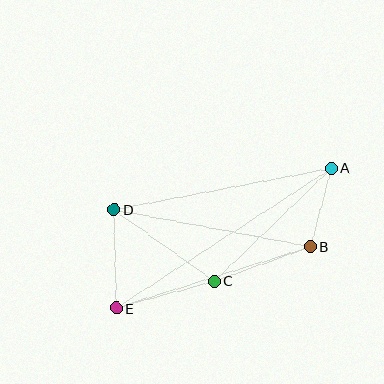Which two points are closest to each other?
Points A and B are closest to each other.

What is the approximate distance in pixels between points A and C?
The distance between A and C is approximately 163 pixels.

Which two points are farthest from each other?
Points A and E are farthest from each other.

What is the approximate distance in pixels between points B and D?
The distance between B and D is approximately 200 pixels.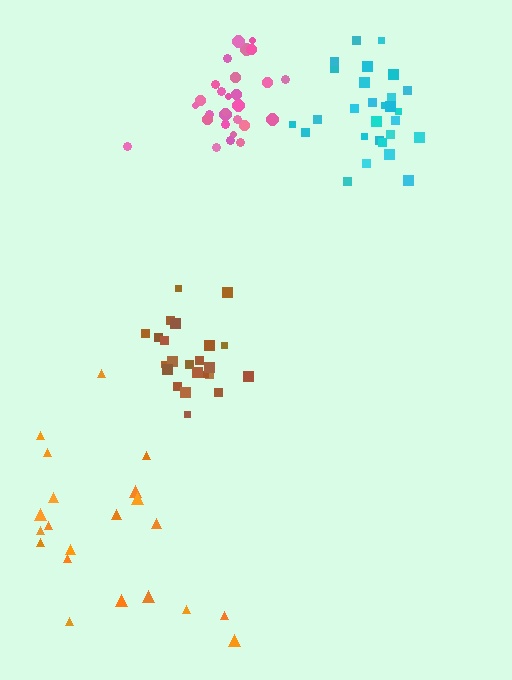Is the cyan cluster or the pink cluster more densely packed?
Pink.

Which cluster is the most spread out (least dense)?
Orange.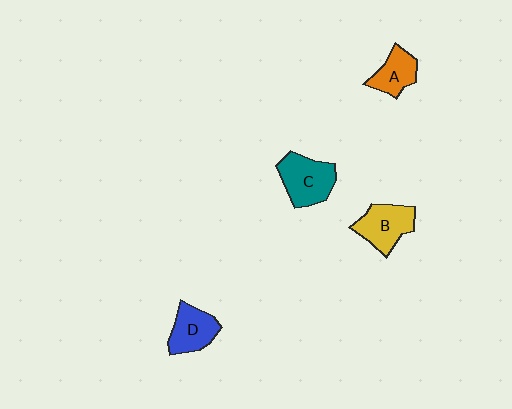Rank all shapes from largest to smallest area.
From largest to smallest: C (teal), B (yellow), D (blue), A (orange).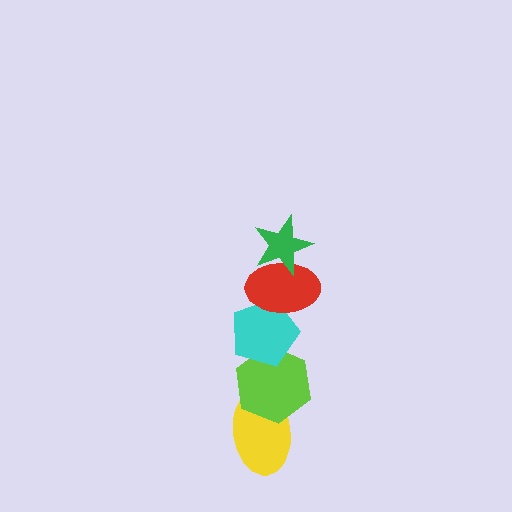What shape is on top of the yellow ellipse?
The lime hexagon is on top of the yellow ellipse.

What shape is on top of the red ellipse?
The green star is on top of the red ellipse.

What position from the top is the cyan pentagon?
The cyan pentagon is 3rd from the top.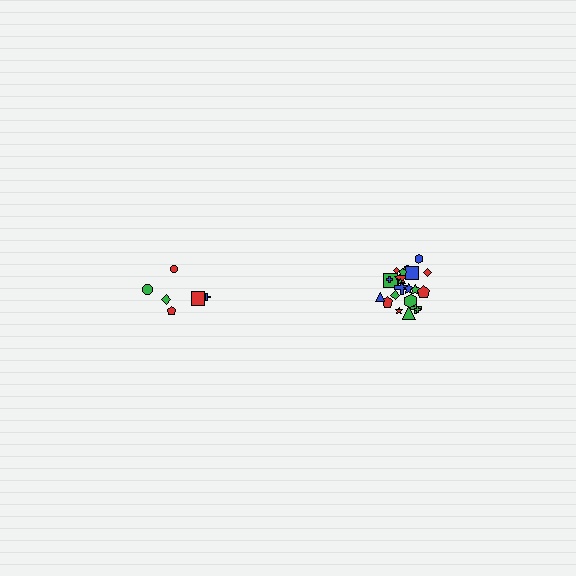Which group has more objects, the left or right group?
The right group.